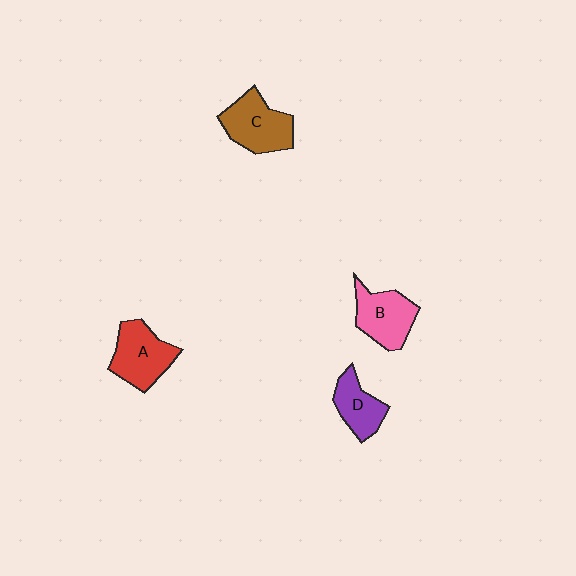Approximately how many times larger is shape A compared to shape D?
Approximately 1.4 times.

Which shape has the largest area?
Shape C (brown).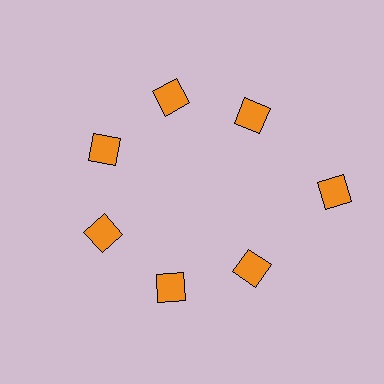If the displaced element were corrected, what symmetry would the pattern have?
It would have 7-fold rotational symmetry — the pattern would map onto itself every 51 degrees.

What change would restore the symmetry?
The symmetry would be restored by moving it inward, back onto the ring so that all 7 diamonds sit at equal angles and equal distance from the center.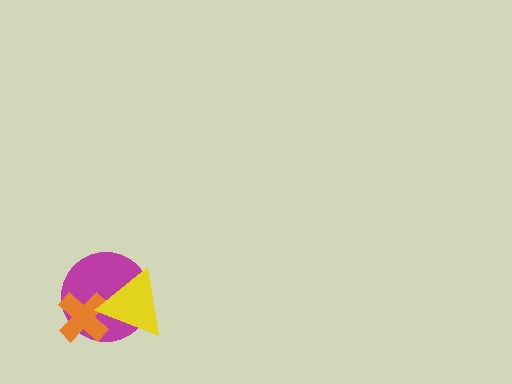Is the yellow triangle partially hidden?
No, no other shape covers it.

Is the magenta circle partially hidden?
Yes, it is partially covered by another shape.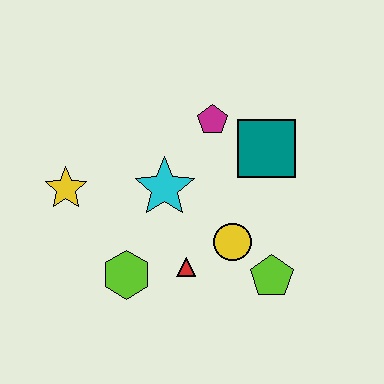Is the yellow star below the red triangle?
No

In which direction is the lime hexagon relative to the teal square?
The lime hexagon is to the left of the teal square.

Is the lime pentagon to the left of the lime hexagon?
No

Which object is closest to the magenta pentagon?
The teal square is closest to the magenta pentagon.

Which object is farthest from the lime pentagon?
The yellow star is farthest from the lime pentagon.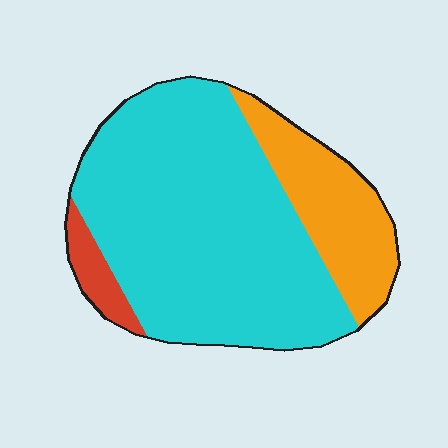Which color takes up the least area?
Red, at roughly 5%.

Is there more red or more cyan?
Cyan.